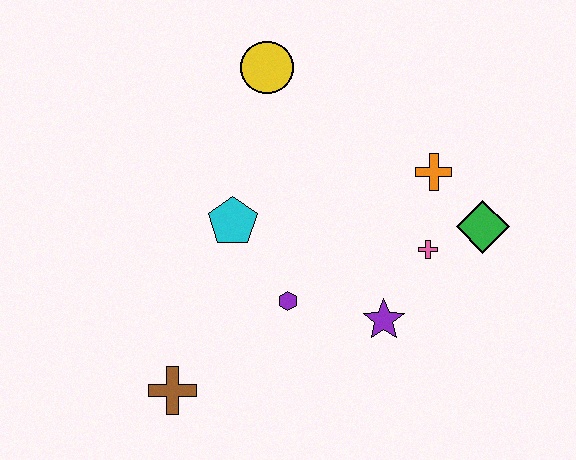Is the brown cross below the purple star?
Yes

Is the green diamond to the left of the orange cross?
No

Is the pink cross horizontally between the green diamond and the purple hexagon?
Yes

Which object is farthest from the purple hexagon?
The yellow circle is farthest from the purple hexagon.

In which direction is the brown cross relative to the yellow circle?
The brown cross is below the yellow circle.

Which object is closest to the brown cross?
The purple hexagon is closest to the brown cross.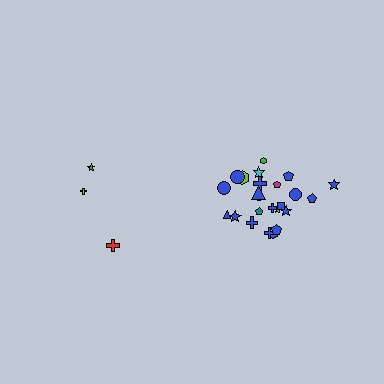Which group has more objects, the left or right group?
The right group.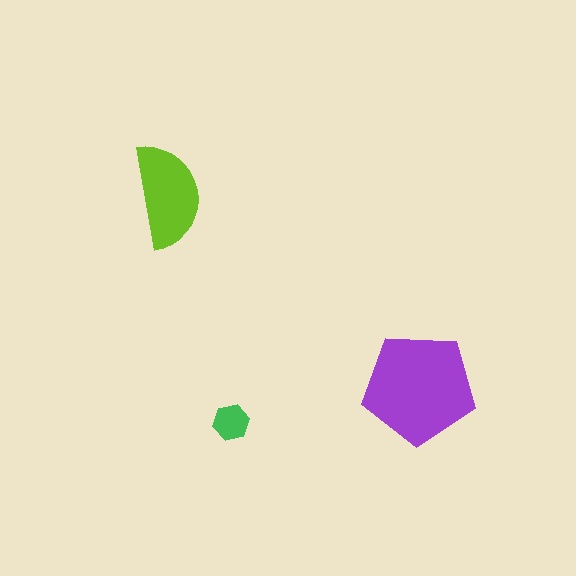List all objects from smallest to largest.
The green hexagon, the lime semicircle, the purple pentagon.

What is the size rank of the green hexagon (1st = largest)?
3rd.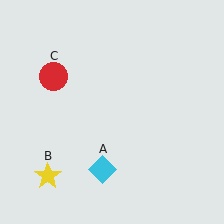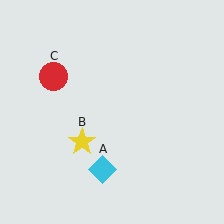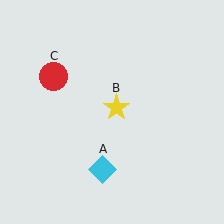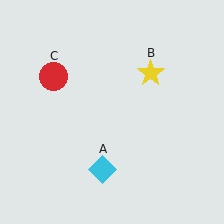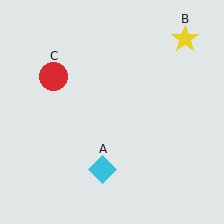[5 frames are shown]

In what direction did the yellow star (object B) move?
The yellow star (object B) moved up and to the right.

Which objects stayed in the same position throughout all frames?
Cyan diamond (object A) and red circle (object C) remained stationary.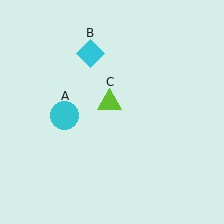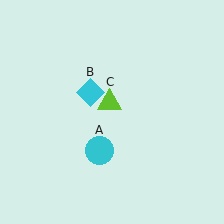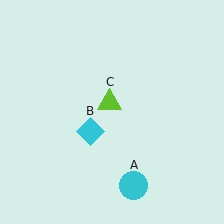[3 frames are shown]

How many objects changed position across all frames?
2 objects changed position: cyan circle (object A), cyan diamond (object B).